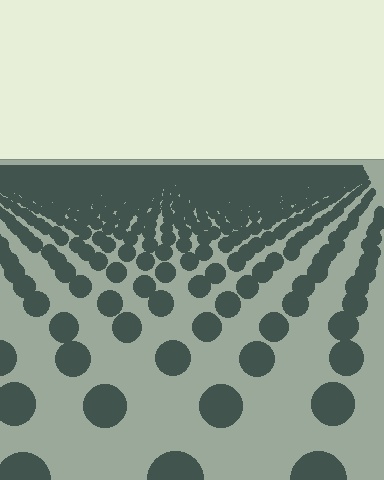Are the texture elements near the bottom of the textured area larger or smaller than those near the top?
Larger. Near the bottom, elements are closer to the viewer and appear at a bigger on-screen size.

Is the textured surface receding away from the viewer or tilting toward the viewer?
The surface is receding away from the viewer. Texture elements get smaller and denser toward the top.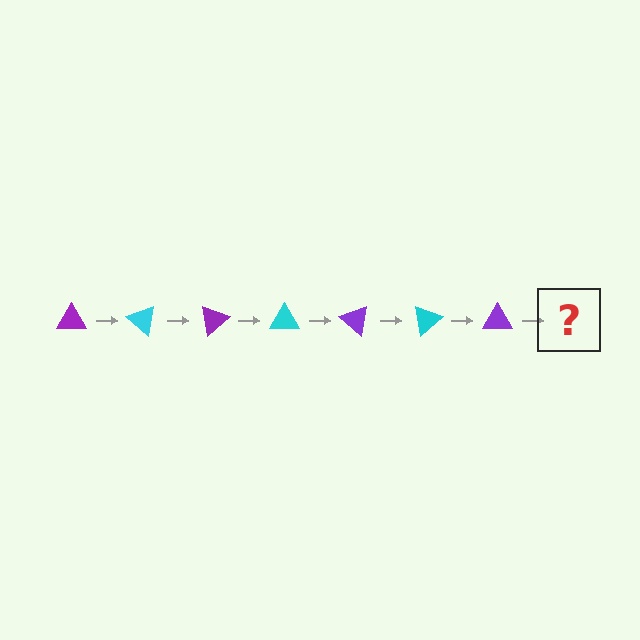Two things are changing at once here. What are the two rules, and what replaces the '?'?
The two rules are that it rotates 40 degrees each step and the color cycles through purple and cyan. The '?' should be a cyan triangle, rotated 280 degrees from the start.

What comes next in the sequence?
The next element should be a cyan triangle, rotated 280 degrees from the start.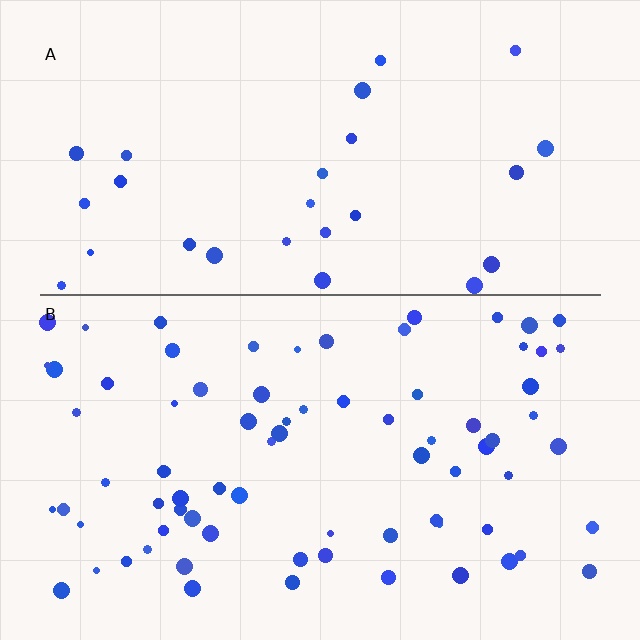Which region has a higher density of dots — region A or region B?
B (the bottom).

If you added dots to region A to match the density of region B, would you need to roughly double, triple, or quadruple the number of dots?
Approximately triple.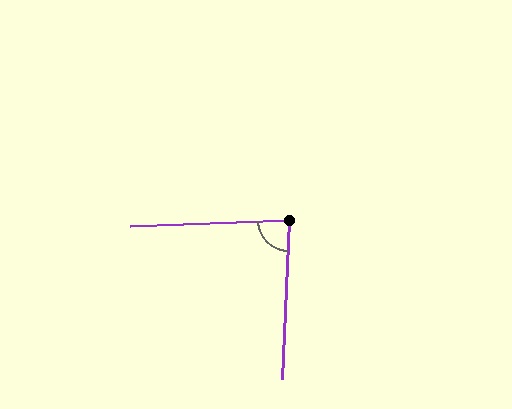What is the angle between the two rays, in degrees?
Approximately 86 degrees.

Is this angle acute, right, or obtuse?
It is approximately a right angle.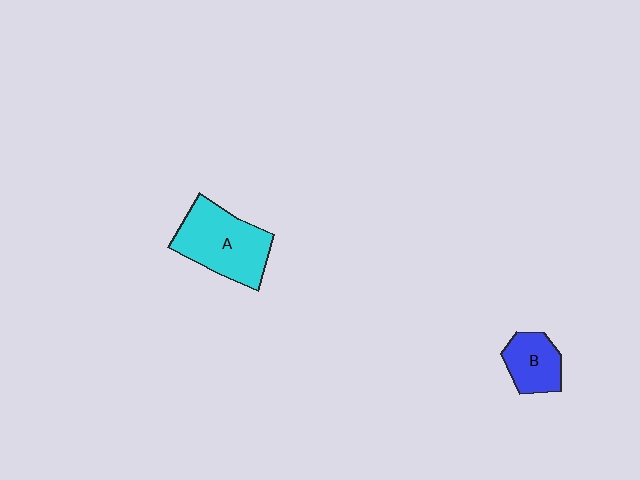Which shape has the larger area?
Shape A (cyan).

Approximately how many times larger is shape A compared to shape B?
Approximately 1.9 times.